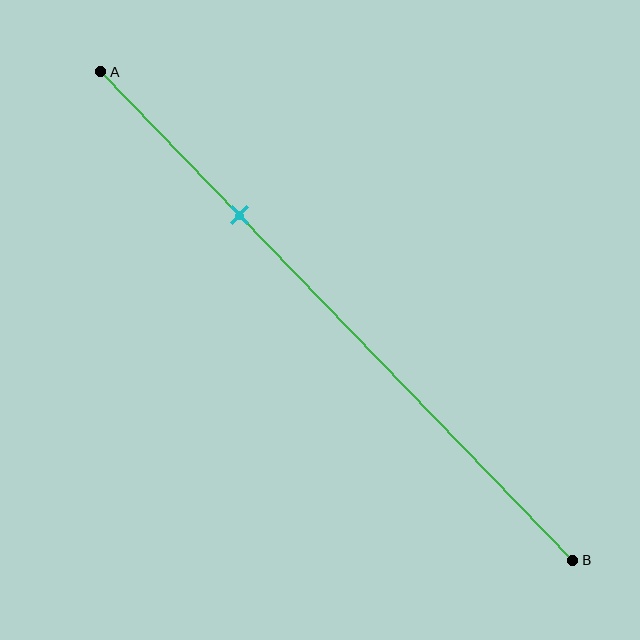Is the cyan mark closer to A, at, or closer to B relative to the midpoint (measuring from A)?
The cyan mark is closer to point A than the midpoint of segment AB.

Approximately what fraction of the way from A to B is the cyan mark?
The cyan mark is approximately 30% of the way from A to B.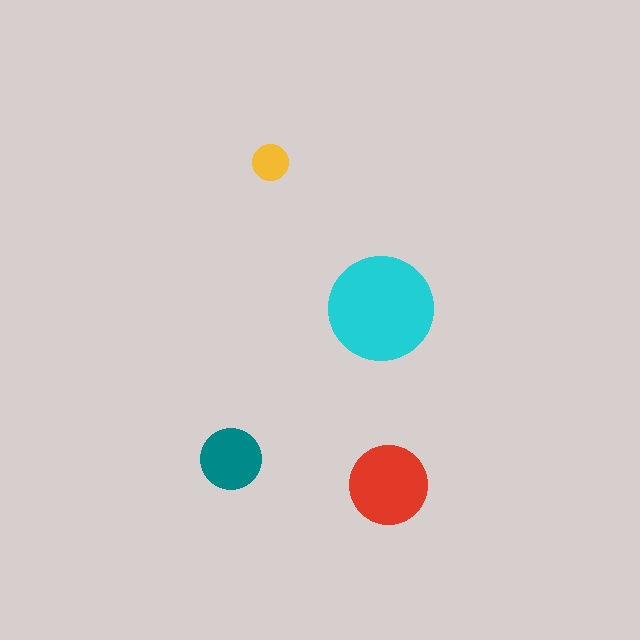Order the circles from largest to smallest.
the cyan one, the red one, the teal one, the yellow one.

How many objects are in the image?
There are 4 objects in the image.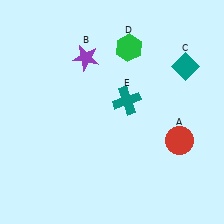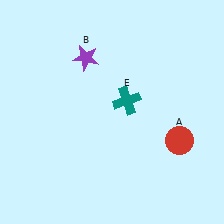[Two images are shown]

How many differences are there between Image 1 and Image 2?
There are 2 differences between the two images.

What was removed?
The teal diamond (C), the green hexagon (D) were removed in Image 2.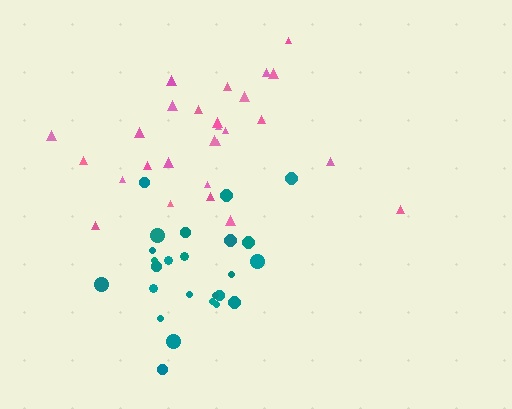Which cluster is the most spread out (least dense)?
Pink.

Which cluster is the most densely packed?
Teal.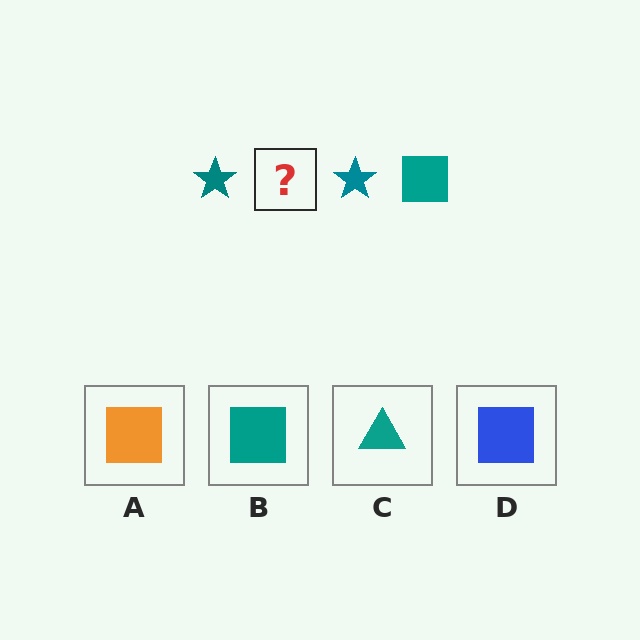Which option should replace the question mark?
Option B.